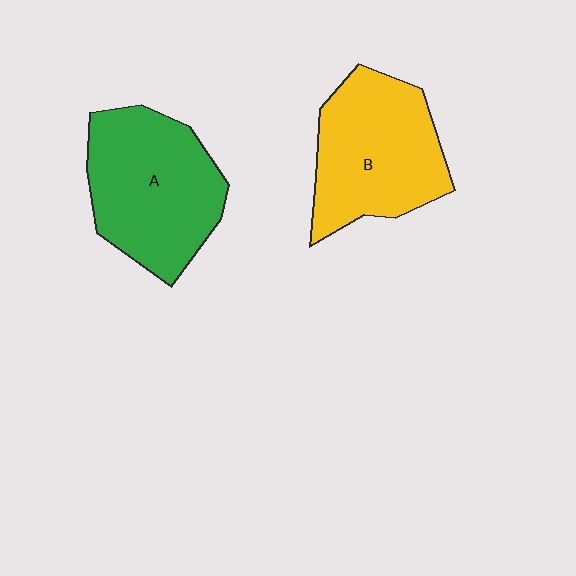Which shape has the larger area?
Shape A (green).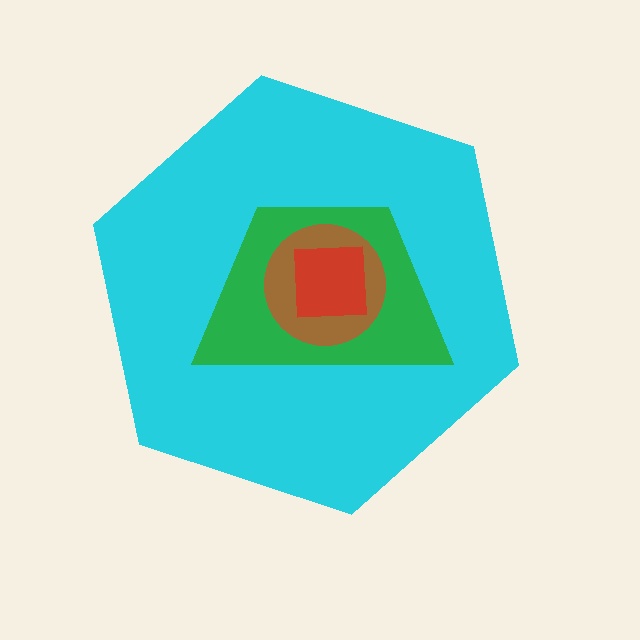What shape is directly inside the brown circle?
The red square.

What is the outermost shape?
The cyan hexagon.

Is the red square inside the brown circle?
Yes.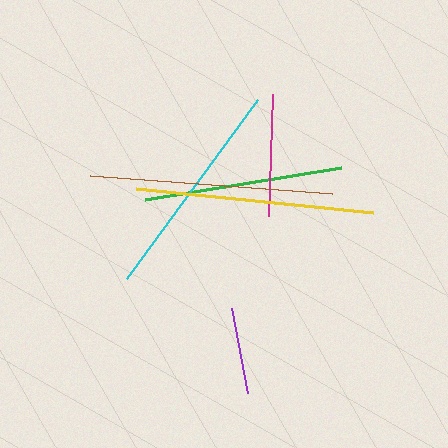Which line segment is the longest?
The brown line is the longest at approximately 243 pixels.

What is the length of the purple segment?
The purple segment is approximately 87 pixels long.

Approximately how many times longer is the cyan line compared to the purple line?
The cyan line is approximately 2.5 times the length of the purple line.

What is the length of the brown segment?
The brown segment is approximately 243 pixels long.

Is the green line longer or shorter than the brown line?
The brown line is longer than the green line.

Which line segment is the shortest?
The purple line is the shortest at approximately 87 pixels.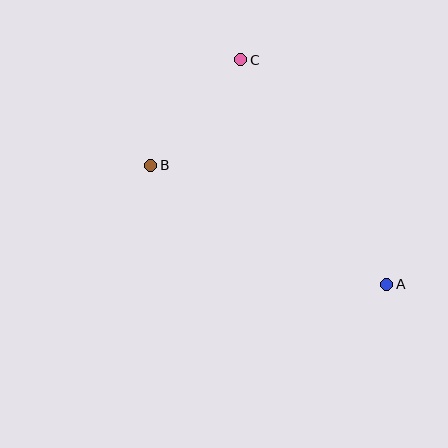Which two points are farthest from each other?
Points A and C are farthest from each other.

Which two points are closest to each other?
Points B and C are closest to each other.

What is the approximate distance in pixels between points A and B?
The distance between A and B is approximately 264 pixels.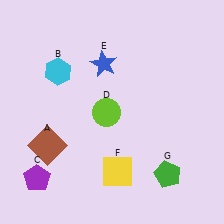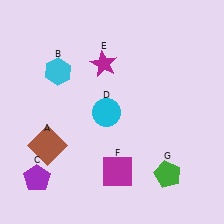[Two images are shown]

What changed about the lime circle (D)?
In Image 1, D is lime. In Image 2, it changed to cyan.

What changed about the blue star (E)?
In Image 1, E is blue. In Image 2, it changed to magenta.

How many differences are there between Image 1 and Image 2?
There are 3 differences between the two images.